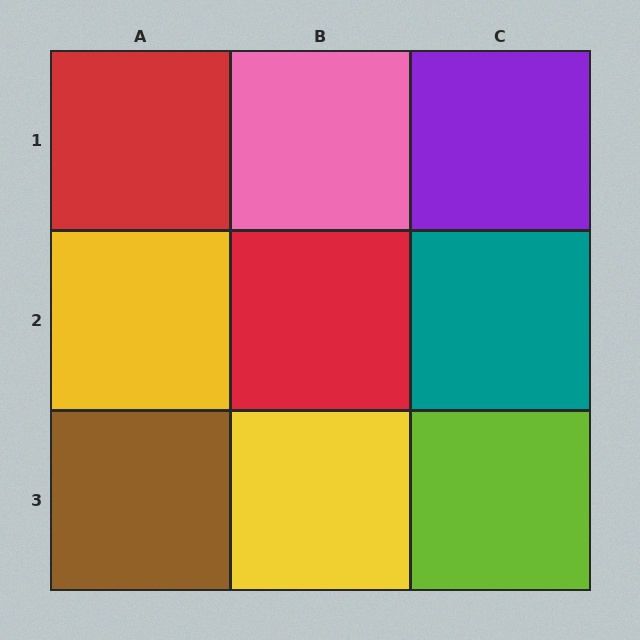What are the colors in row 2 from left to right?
Yellow, red, teal.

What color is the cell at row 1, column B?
Pink.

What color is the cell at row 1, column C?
Purple.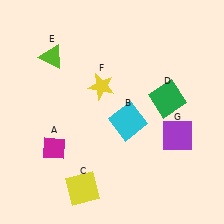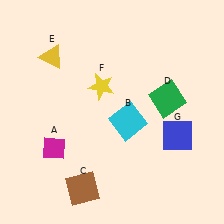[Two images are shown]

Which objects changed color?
C changed from yellow to brown. E changed from lime to yellow. G changed from purple to blue.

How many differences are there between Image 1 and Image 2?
There are 3 differences between the two images.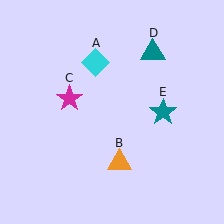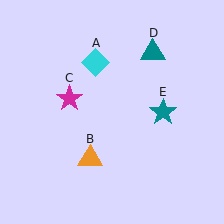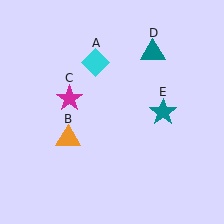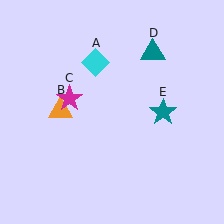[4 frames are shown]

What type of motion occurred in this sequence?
The orange triangle (object B) rotated clockwise around the center of the scene.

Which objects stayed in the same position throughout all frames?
Cyan diamond (object A) and magenta star (object C) and teal triangle (object D) and teal star (object E) remained stationary.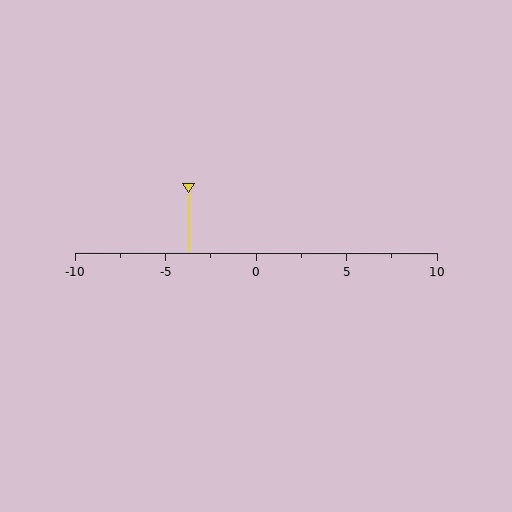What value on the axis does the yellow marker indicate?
The marker indicates approximately -3.8.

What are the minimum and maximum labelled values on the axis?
The axis runs from -10 to 10.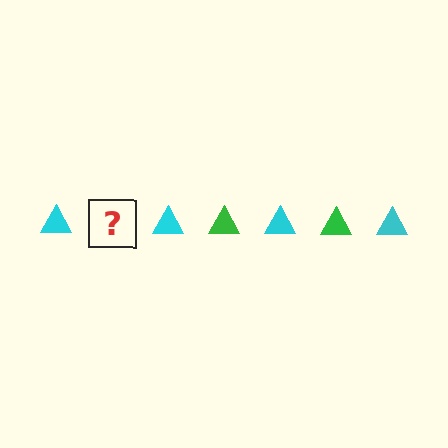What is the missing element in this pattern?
The missing element is a green triangle.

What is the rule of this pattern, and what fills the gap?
The rule is that the pattern cycles through cyan, green triangles. The gap should be filled with a green triangle.